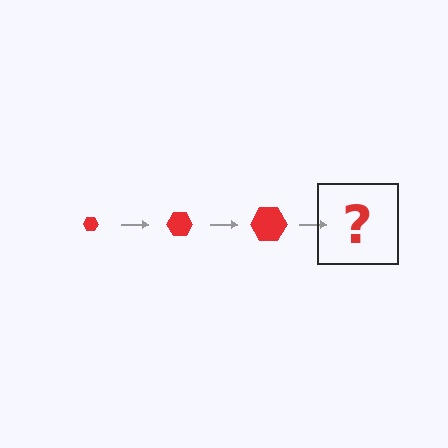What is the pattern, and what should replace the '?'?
The pattern is that the hexagon gets progressively larger each step. The '?' should be a red hexagon, larger than the previous one.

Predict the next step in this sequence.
The next step is a red hexagon, larger than the previous one.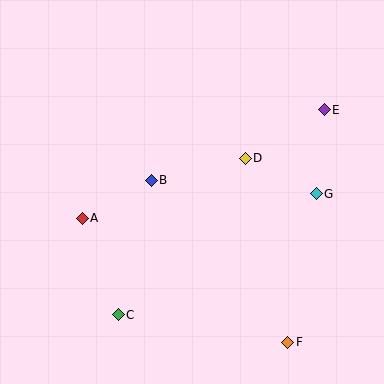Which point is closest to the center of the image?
Point B at (151, 180) is closest to the center.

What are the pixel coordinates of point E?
Point E is at (324, 110).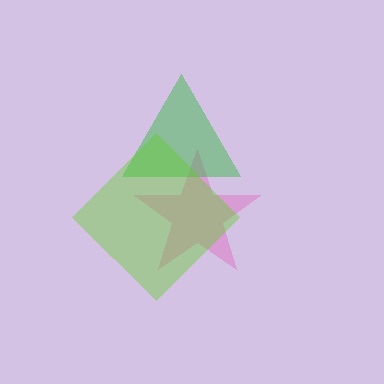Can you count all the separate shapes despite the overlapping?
Yes, there are 3 separate shapes.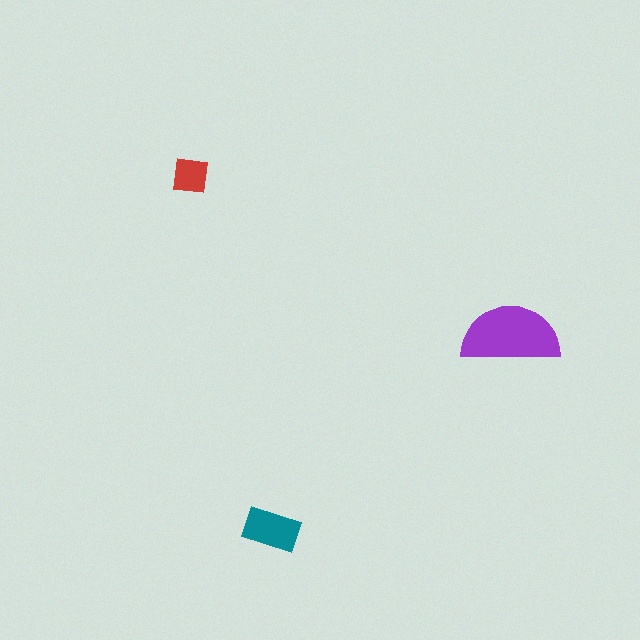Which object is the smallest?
The red square.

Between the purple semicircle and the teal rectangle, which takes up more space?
The purple semicircle.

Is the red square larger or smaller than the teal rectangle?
Smaller.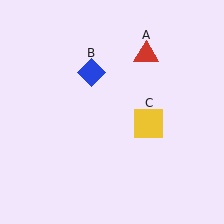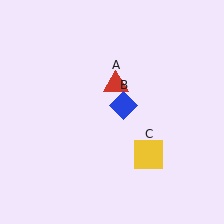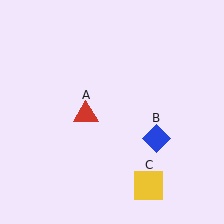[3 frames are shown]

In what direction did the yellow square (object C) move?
The yellow square (object C) moved down.